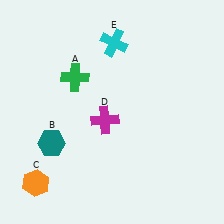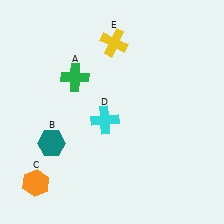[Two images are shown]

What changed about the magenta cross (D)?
In Image 1, D is magenta. In Image 2, it changed to cyan.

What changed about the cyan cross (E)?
In Image 1, E is cyan. In Image 2, it changed to yellow.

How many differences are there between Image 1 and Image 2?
There are 2 differences between the two images.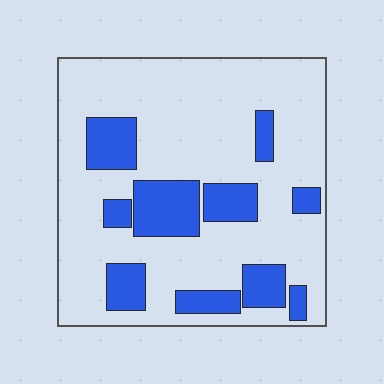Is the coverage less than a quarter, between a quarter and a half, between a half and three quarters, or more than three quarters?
Less than a quarter.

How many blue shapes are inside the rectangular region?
10.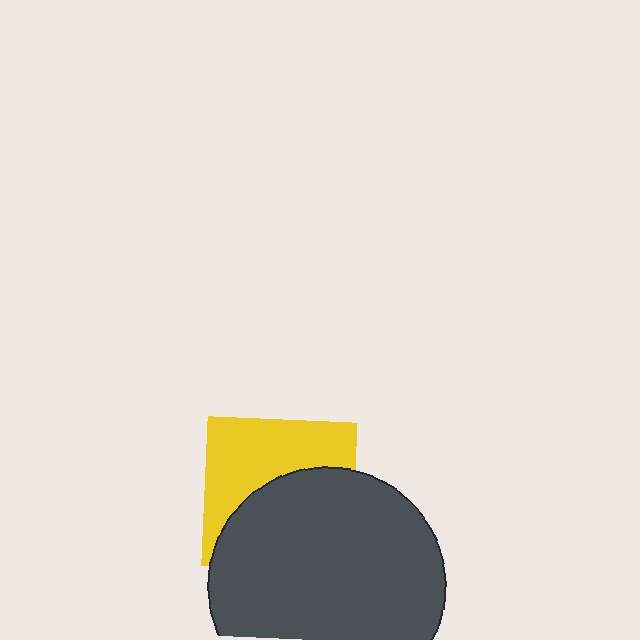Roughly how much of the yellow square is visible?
About half of it is visible (roughly 47%).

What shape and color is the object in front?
The object in front is a dark gray circle.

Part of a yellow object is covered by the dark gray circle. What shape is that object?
It is a square.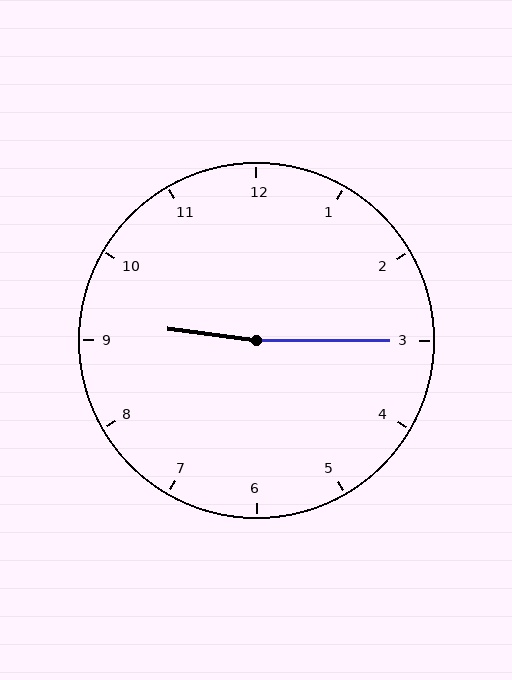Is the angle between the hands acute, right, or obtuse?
It is obtuse.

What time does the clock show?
9:15.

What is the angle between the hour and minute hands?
Approximately 172 degrees.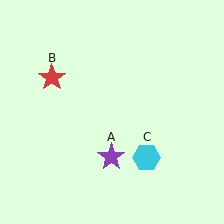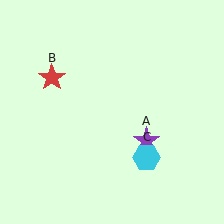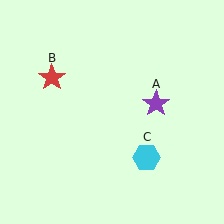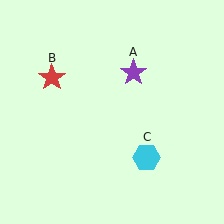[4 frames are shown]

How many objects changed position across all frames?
1 object changed position: purple star (object A).